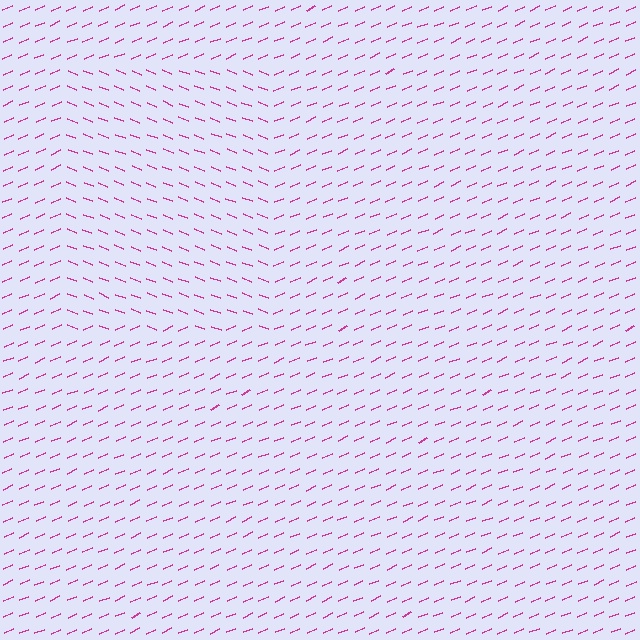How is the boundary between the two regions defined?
The boundary is defined purely by a change in line orientation (approximately 45 degrees difference). All lines are the same color and thickness.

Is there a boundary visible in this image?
Yes, there is a texture boundary formed by a change in line orientation.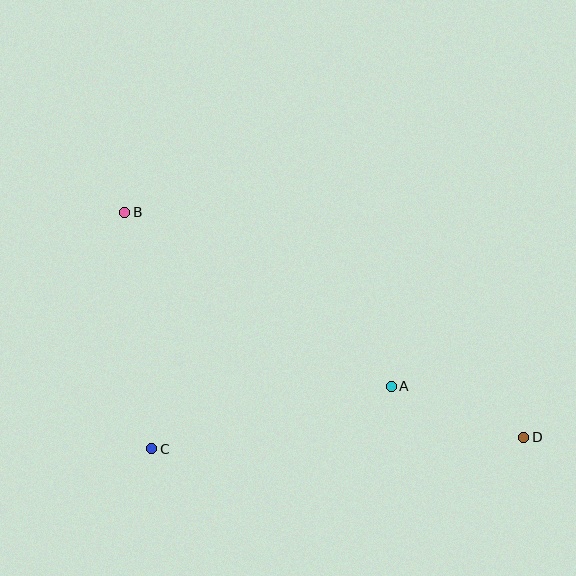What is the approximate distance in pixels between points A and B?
The distance between A and B is approximately 318 pixels.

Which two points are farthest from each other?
Points B and D are farthest from each other.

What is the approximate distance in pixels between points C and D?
The distance between C and D is approximately 372 pixels.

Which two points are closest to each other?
Points A and D are closest to each other.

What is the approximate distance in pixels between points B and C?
The distance between B and C is approximately 238 pixels.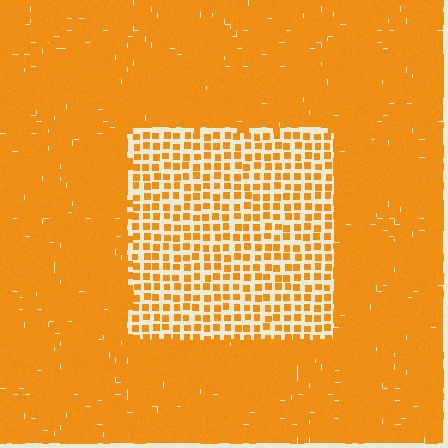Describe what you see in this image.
The image contains small orange elements arranged at two different densities. A rectangle-shaped region is visible where the elements are less densely packed than the surrounding area.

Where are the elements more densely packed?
The elements are more densely packed outside the rectangle boundary.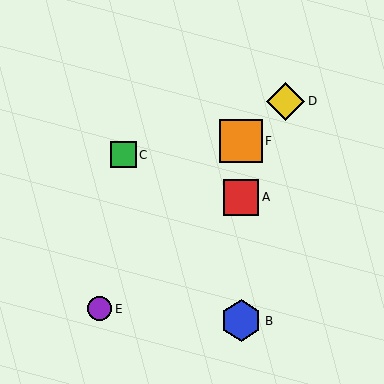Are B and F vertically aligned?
Yes, both are at x≈241.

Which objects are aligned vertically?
Objects A, B, F are aligned vertically.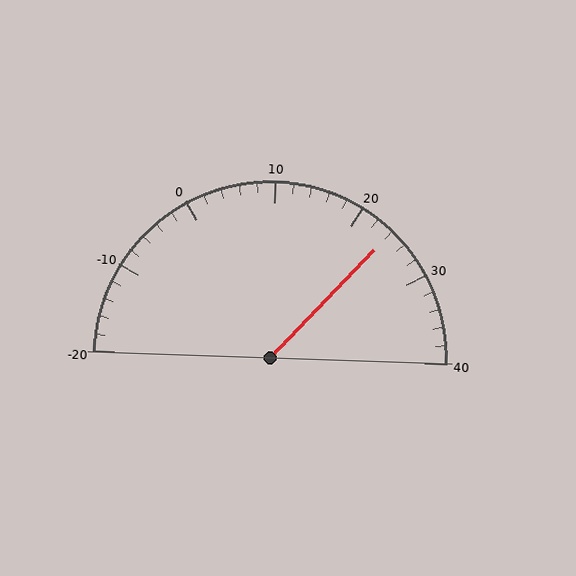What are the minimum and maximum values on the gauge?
The gauge ranges from -20 to 40.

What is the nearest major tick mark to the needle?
The nearest major tick mark is 20.